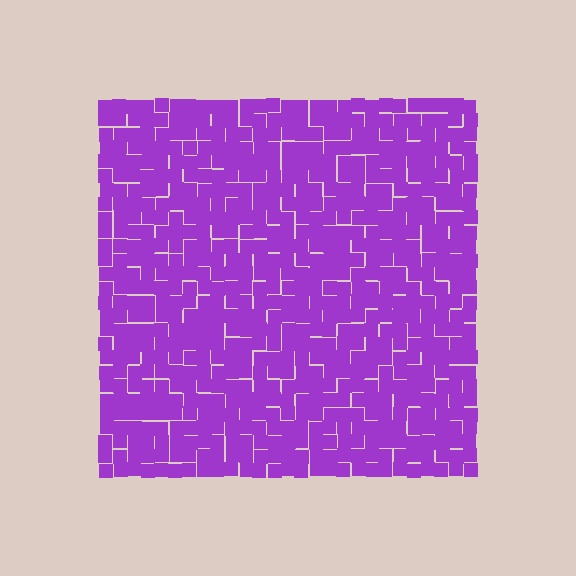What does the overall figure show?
The overall figure shows a square.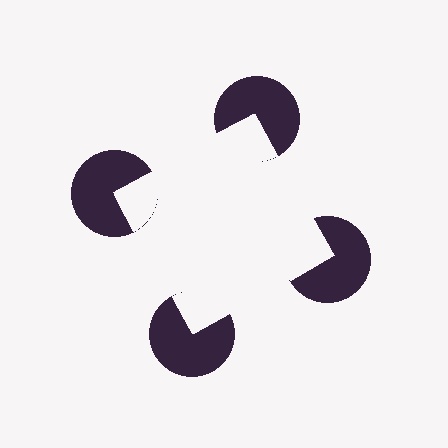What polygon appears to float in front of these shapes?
An illusory square — its edges are inferred from the aligned wedge cuts in the pac-man discs, not physically drawn.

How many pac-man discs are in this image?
There are 4 — one at each vertex of the illusory square.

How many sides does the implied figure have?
4 sides.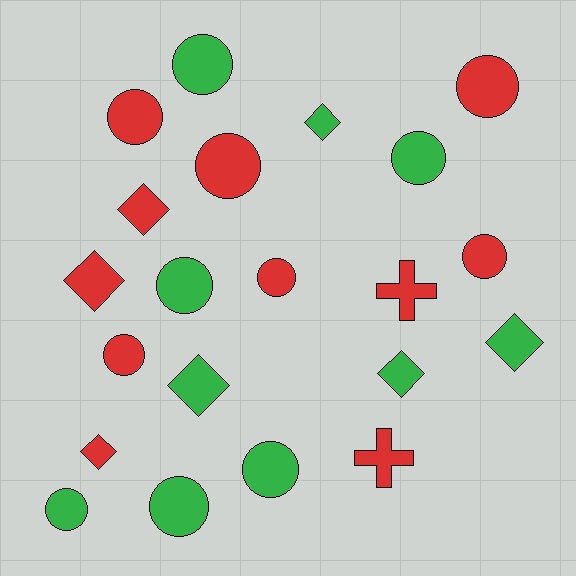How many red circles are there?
There are 6 red circles.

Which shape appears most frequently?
Circle, with 12 objects.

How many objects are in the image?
There are 21 objects.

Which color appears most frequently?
Red, with 11 objects.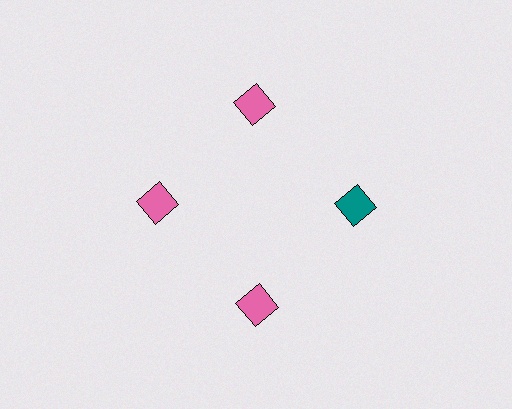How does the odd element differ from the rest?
It has a different color: teal instead of pink.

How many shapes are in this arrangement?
There are 4 shapes arranged in a ring pattern.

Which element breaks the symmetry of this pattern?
The teal diamond at roughly the 3 o'clock position breaks the symmetry. All other shapes are pink diamonds.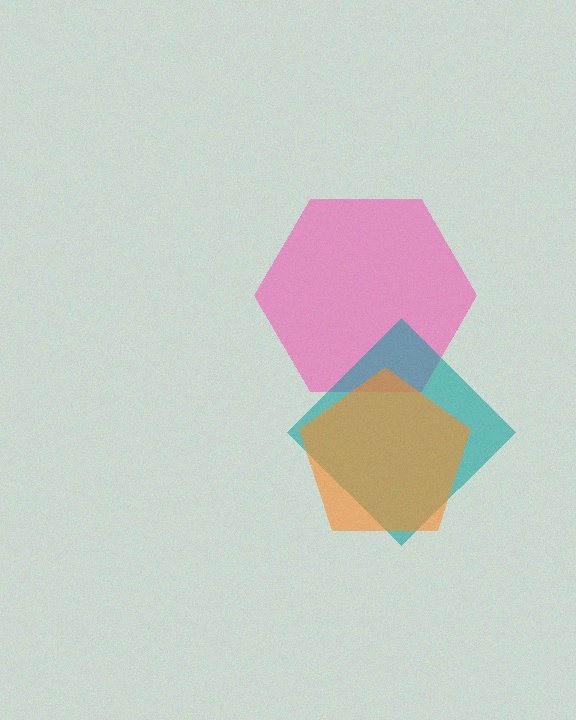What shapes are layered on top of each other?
The layered shapes are: a pink hexagon, a teal diamond, an orange pentagon.